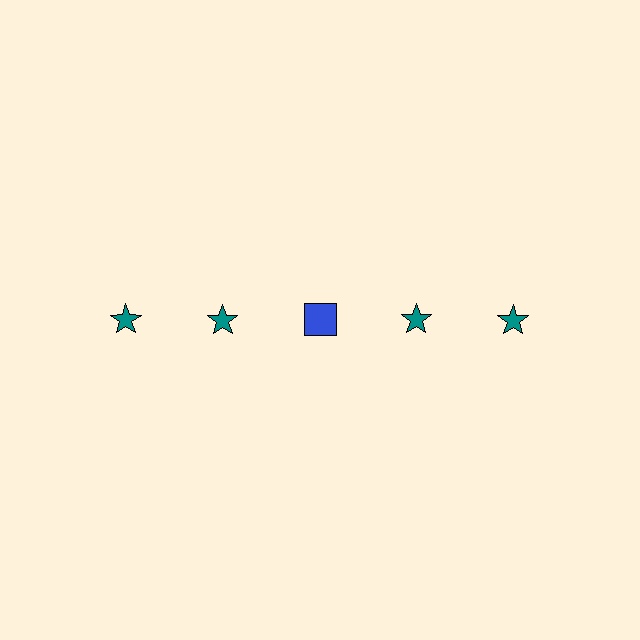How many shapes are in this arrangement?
There are 5 shapes arranged in a grid pattern.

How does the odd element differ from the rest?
It differs in both color (blue instead of teal) and shape (square instead of star).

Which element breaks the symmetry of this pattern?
The blue square in the top row, center column breaks the symmetry. All other shapes are teal stars.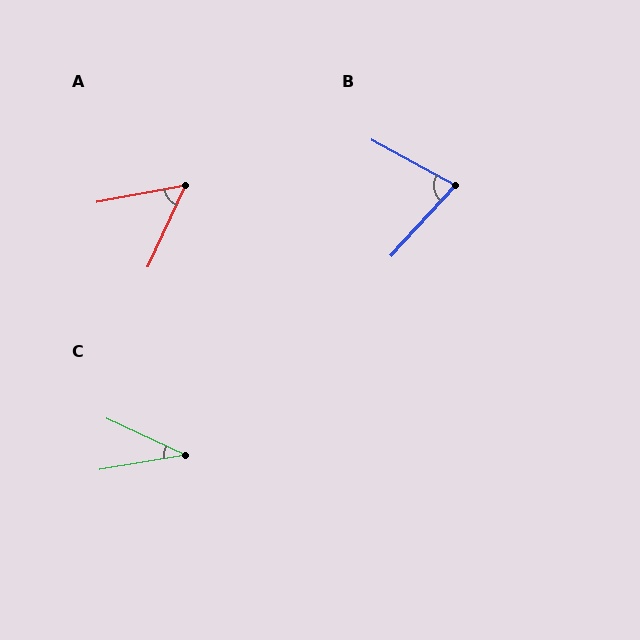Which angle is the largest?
B, at approximately 76 degrees.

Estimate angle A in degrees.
Approximately 55 degrees.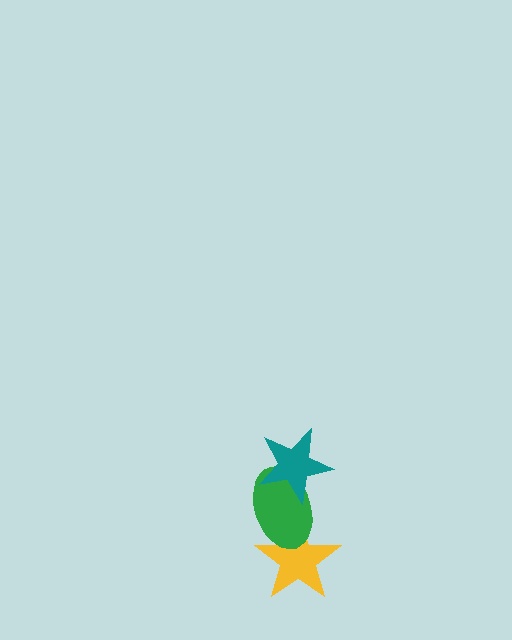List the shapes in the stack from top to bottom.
From top to bottom: the teal star, the green ellipse, the yellow star.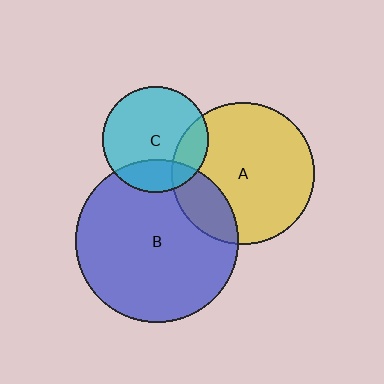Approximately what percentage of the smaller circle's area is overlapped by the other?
Approximately 20%.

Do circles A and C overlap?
Yes.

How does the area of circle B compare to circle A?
Approximately 1.3 times.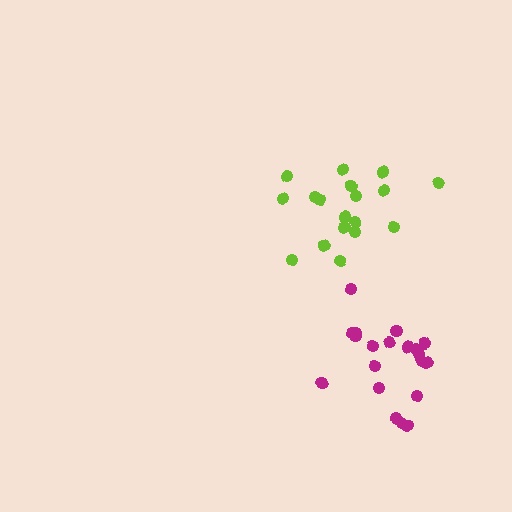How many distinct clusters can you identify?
There are 2 distinct clusters.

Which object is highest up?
The lime cluster is topmost.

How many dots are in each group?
Group 1: 18 dots, Group 2: 21 dots (39 total).